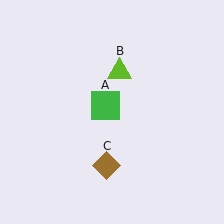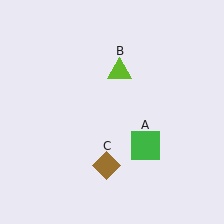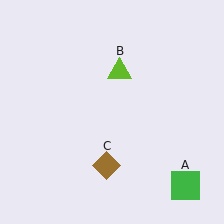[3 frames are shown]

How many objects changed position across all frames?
1 object changed position: green square (object A).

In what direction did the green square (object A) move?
The green square (object A) moved down and to the right.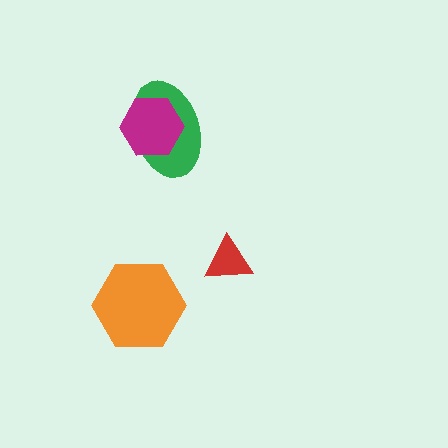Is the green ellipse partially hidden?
Yes, it is partially covered by another shape.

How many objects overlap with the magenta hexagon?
1 object overlaps with the magenta hexagon.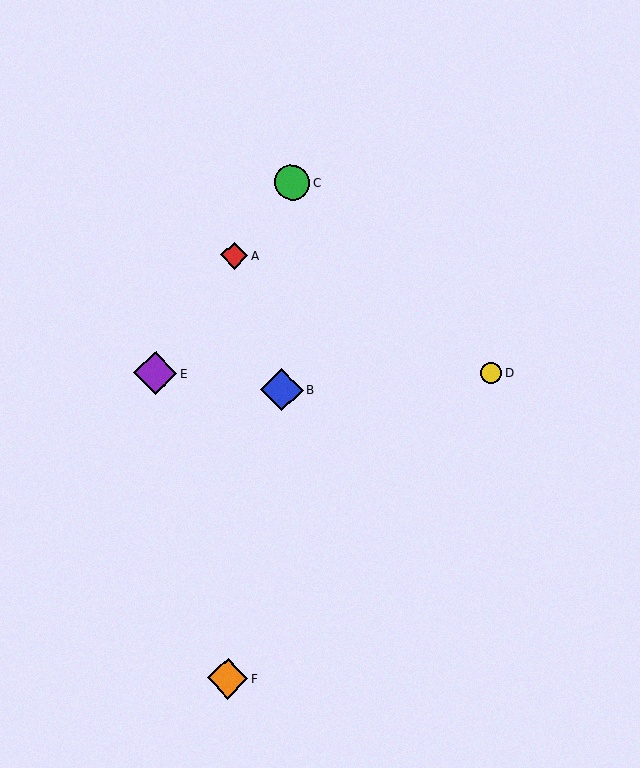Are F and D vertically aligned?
No, F is at x≈228 and D is at x≈491.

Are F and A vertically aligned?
Yes, both are at x≈228.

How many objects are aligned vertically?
2 objects (A, F) are aligned vertically.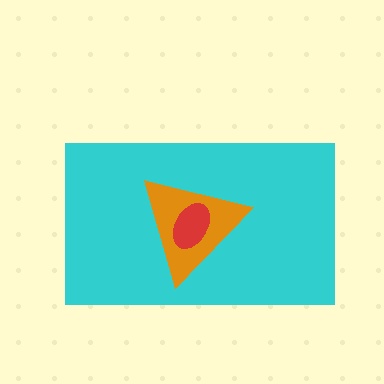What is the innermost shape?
The red ellipse.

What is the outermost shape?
The cyan rectangle.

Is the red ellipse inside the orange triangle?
Yes.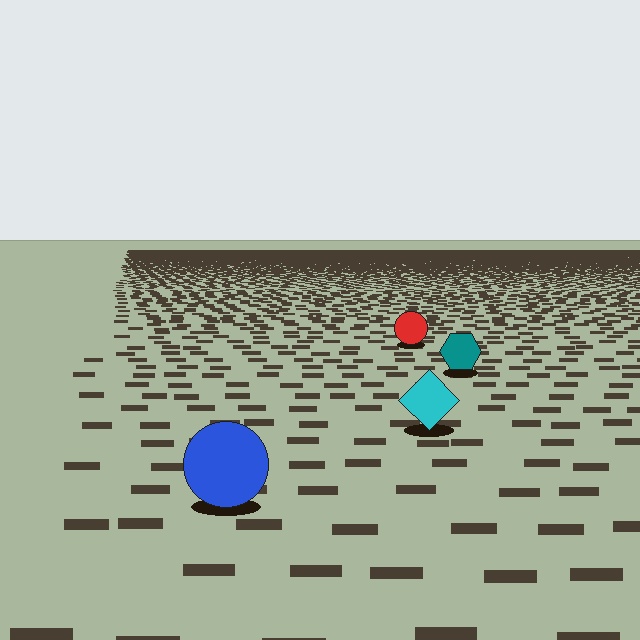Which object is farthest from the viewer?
The red circle is farthest from the viewer. It appears smaller and the ground texture around it is denser.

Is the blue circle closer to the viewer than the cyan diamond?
Yes. The blue circle is closer — you can tell from the texture gradient: the ground texture is coarser near it.